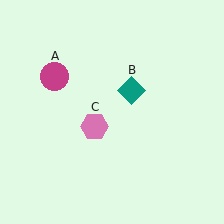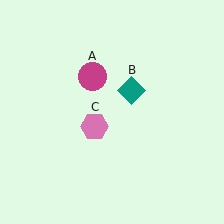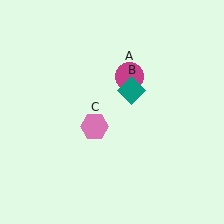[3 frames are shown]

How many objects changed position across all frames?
1 object changed position: magenta circle (object A).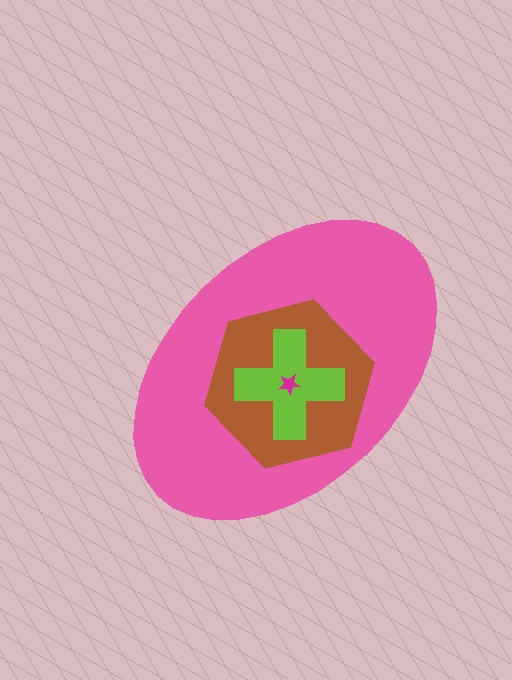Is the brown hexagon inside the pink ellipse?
Yes.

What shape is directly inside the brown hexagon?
The lime cross.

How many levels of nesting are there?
4.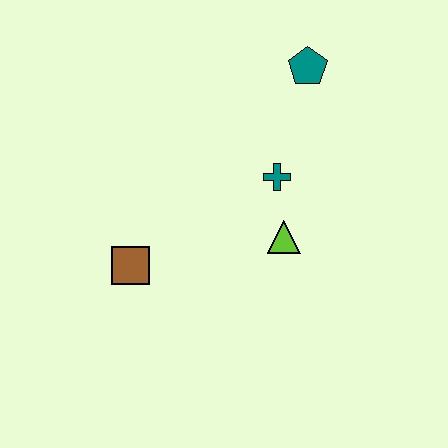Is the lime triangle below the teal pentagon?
Yes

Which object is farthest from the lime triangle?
The teal pentagon is farthest from the lime triangle.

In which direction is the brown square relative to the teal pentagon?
The brown square is below the teal pentagon.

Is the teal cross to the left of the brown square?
No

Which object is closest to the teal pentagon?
The teal cross is closest to the teal pentagon.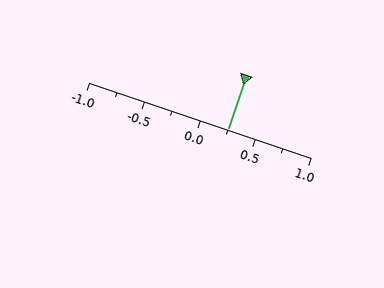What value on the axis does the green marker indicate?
The marker indicates approximately 0.25.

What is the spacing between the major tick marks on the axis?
The major ticks are spaced 0.5 apart.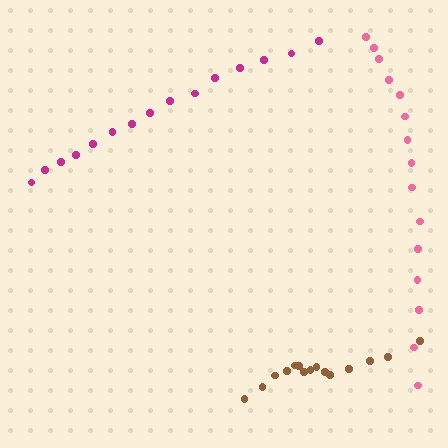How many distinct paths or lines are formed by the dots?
There are 3 distinct paths.